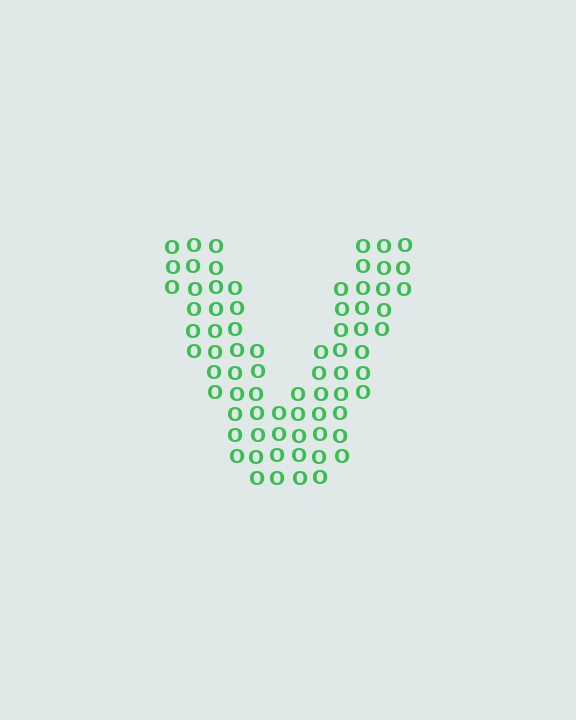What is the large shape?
The large shape is the letter V.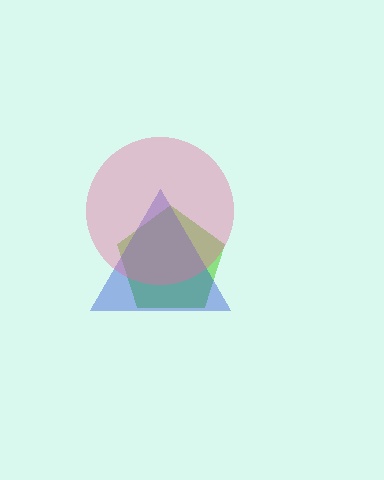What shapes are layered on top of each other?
The layered shapes are: a lime pentagon, a blue triangle, a pink circle.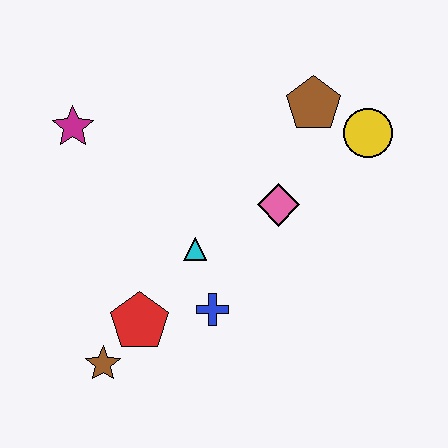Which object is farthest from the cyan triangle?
The yellow circle is farthest from the cyan triangle.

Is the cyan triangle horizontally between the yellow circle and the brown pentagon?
No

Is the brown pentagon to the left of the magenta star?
No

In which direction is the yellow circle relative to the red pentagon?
The yellow circle is to the right of the red pentagon.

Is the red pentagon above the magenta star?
No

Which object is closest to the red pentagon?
The brown star is closest to the red pentagon.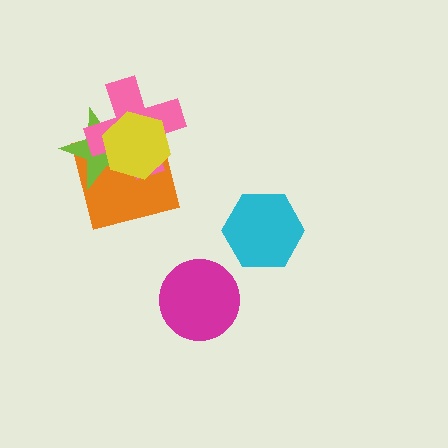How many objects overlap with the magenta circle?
0 objects overlap with the magenta circle.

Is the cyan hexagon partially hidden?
No, no other shape covers it.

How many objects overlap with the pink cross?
3 objects overlap with the pink cross.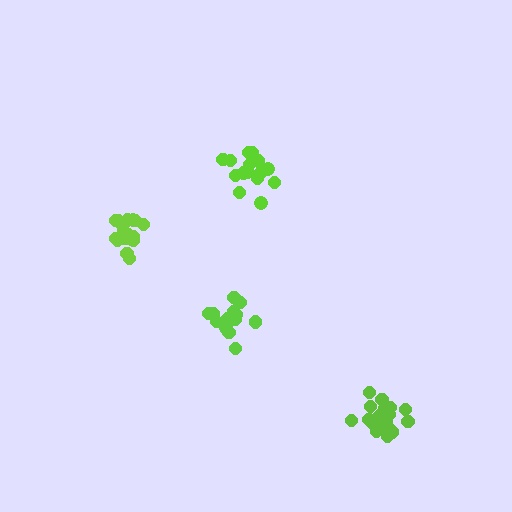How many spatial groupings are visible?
There are 4 spatial groupings.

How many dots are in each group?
Group 1: 19 dots, Group 2: 16 dots, Group 3: 16 dots, Group 4: 14 dots (65 total).